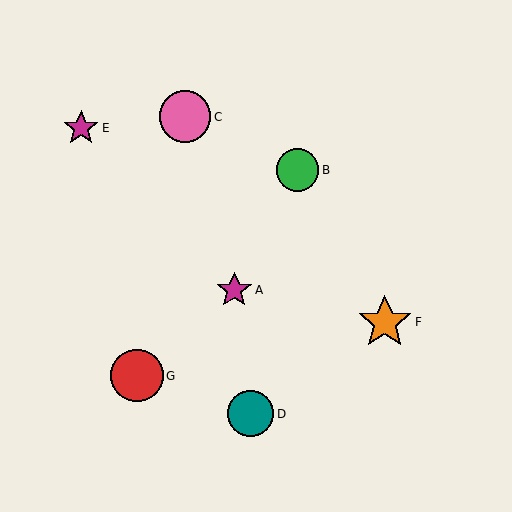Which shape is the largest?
The orange star (labeled F) is the largest.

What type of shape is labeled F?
Shape F is an orange star.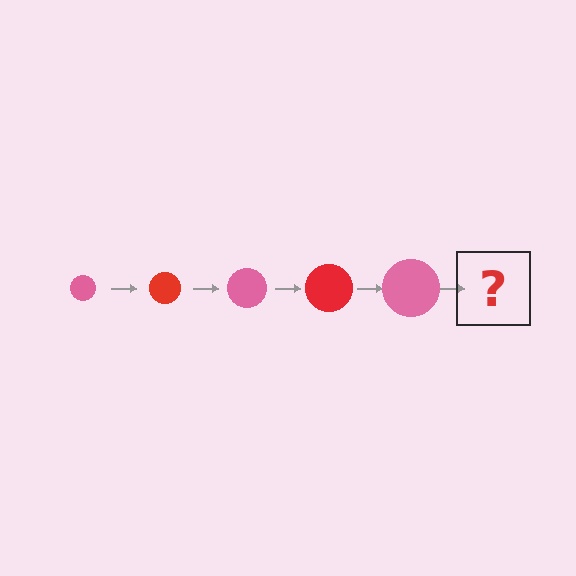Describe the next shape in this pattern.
It should be a red circle, larger than the previous one.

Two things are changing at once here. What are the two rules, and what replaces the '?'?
The two rules are that the circle grows larger each step and the color cycles through pink and red. The '?' should be a red circle, larger than the previous one.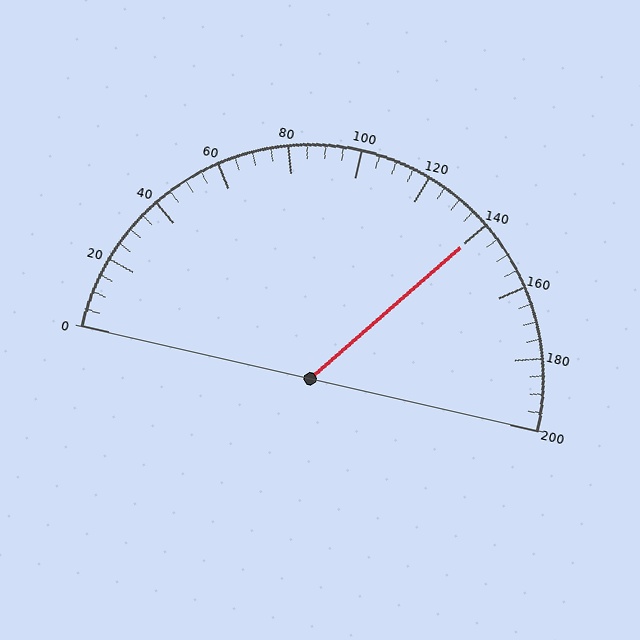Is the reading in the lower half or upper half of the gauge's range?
The reading is in the upper half of the range (0 to 200).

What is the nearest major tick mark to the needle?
The nearest major tick mark is 140.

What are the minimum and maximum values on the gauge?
The gauge ranges from 0 to 200.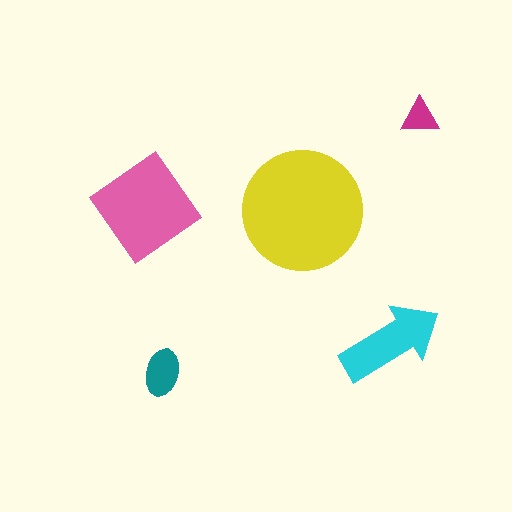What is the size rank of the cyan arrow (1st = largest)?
3rd.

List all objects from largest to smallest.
The yellow circle, the pink diamond, the cyan arrow, the teal ellipse, the magenta triangle.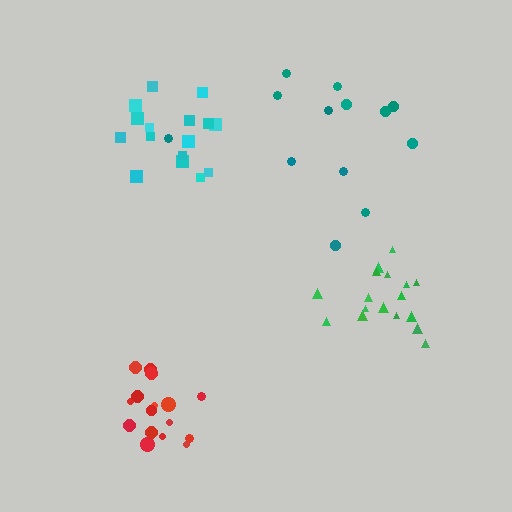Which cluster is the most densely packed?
Green.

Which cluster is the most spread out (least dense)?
Teal.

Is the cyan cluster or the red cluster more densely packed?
Red.